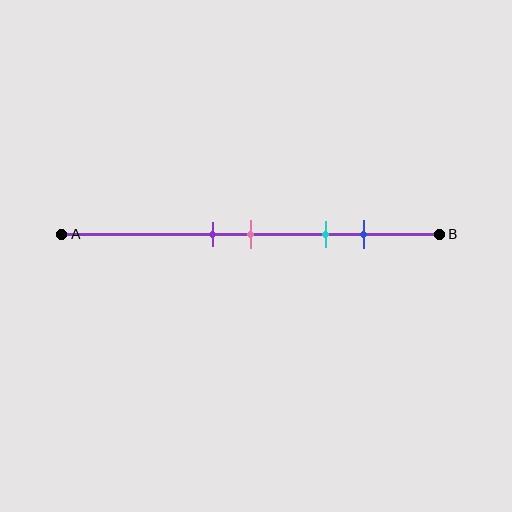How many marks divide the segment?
There are 4 marks dividing the segment.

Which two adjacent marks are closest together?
The purple and pink marks are the closest adjacent pair.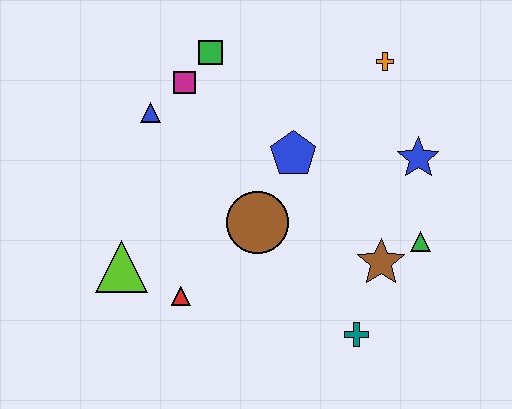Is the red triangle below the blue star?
Yes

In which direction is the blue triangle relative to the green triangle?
The blue triangle is to the left of the green triangle.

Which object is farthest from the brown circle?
The orange cross is farthest from the brown circle.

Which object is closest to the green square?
The magenta square is closest to the green square.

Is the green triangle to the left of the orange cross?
No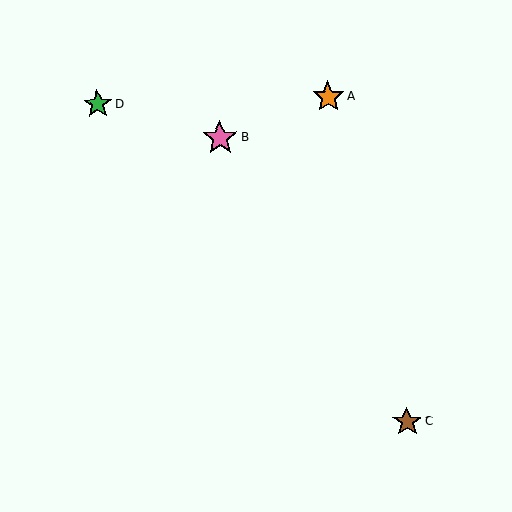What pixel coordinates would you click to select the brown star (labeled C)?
Click at (407, 422) to select the brown star C.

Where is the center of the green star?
The center of the green star is at (98, 104).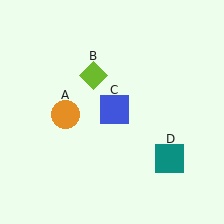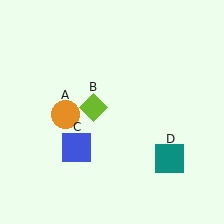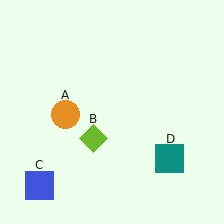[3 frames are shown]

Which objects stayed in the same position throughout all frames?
Orange circle (object A) and teal square (object D) remained stationary.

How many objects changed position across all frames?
2 objects changed position: lime diamond (object B), blue square (object C).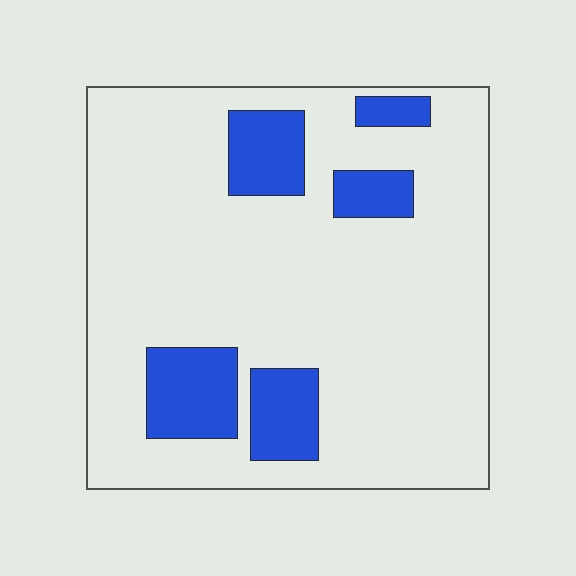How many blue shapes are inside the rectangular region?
5.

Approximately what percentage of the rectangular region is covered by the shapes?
Approximately 15%.